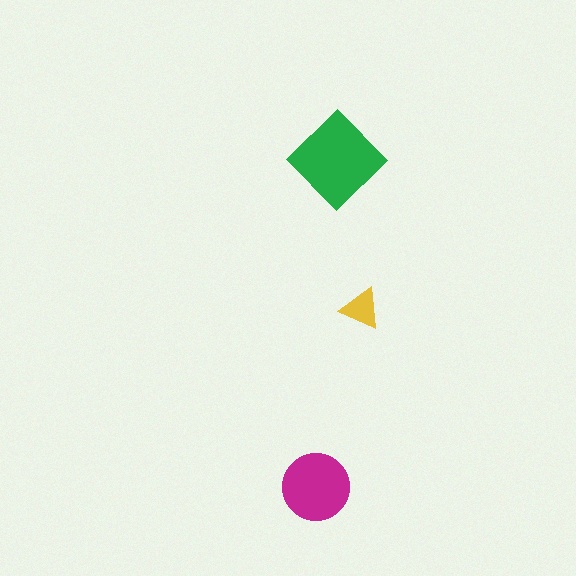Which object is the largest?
The green diamond.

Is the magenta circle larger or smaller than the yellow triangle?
Larger.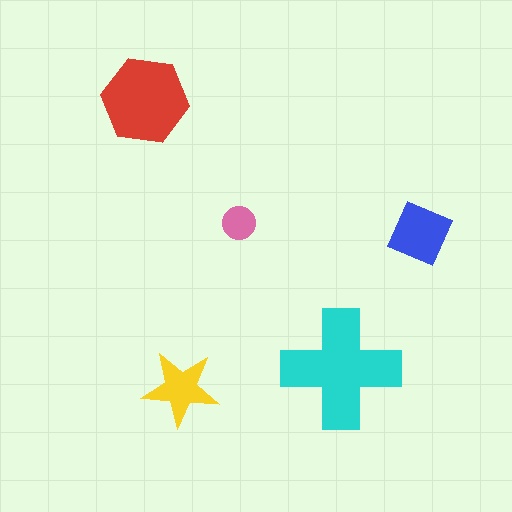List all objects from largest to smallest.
The cyan cross, the red hexagon, the blue square, the yellow star, the pink circle.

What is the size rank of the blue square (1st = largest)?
3rd.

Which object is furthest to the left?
The red hexagon is leftmost.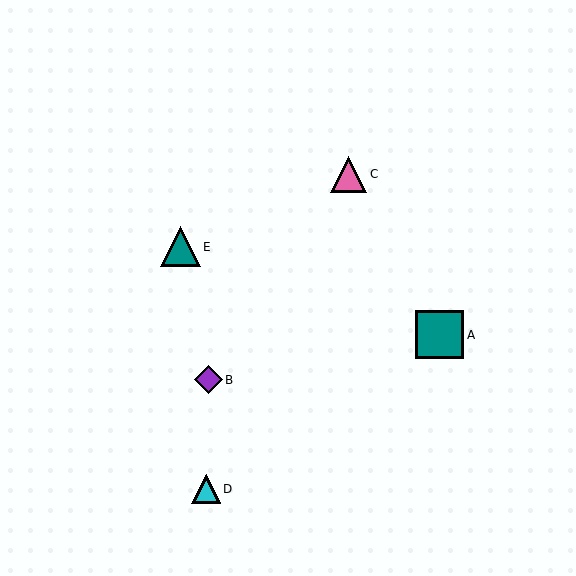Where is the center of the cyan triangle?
The center of the cyan triangle is at (206, 489).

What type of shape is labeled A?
Shape A is a teal square.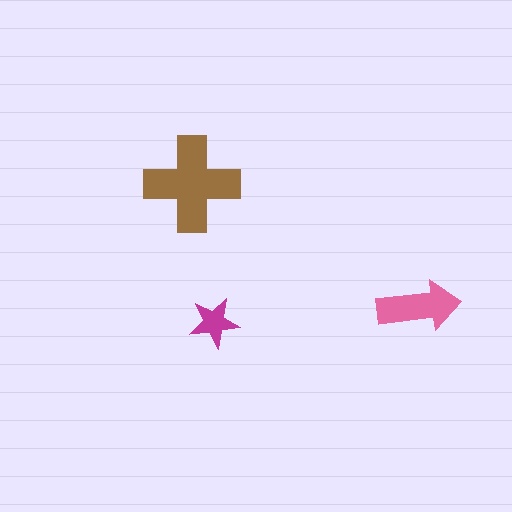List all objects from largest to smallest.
The brown cross, the pink arrow, the magenta star.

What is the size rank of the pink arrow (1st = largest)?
2nd.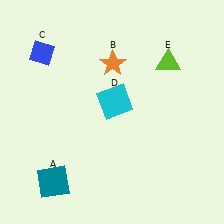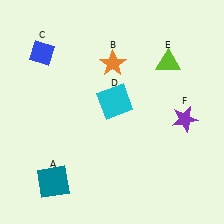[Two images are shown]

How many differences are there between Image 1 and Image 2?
There is 1 difference between the two images.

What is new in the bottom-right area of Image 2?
A purple star (F) was added in the bottom-right area of Image 2.